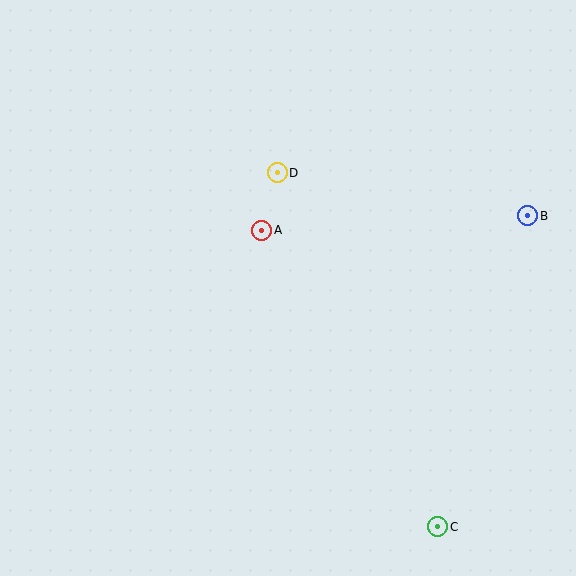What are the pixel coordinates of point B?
Point B is at (528, 216).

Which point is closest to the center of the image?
Point A at (262, 230) is closest to the center.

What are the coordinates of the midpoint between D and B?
The midpoint between D and B is at (402, 194).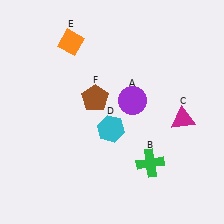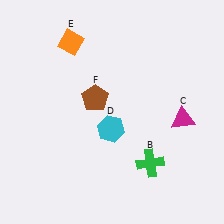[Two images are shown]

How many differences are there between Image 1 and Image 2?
There is 1 difference between the two images.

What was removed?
The purple circle (A) was removed in Image 2.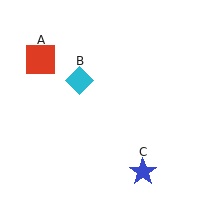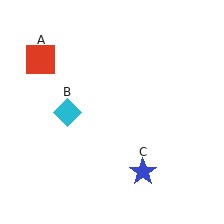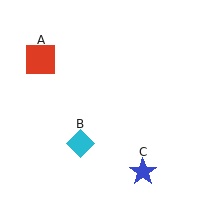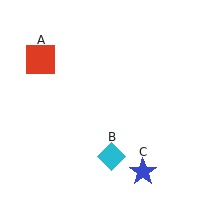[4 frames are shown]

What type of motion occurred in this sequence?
The cyan diamond (object B) rotated counterclockwise around the center of the scene.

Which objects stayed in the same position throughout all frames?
Red square (object A) and blue star (object C) remained stationary.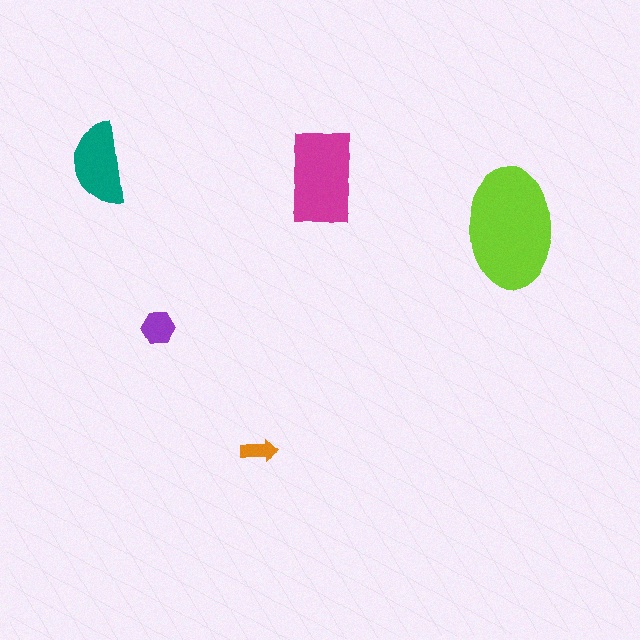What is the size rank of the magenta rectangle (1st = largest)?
2nd.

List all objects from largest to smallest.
The lime ellipse, the magenta rectangle, the teal semicircle, the purple hexagon, the orange arrow.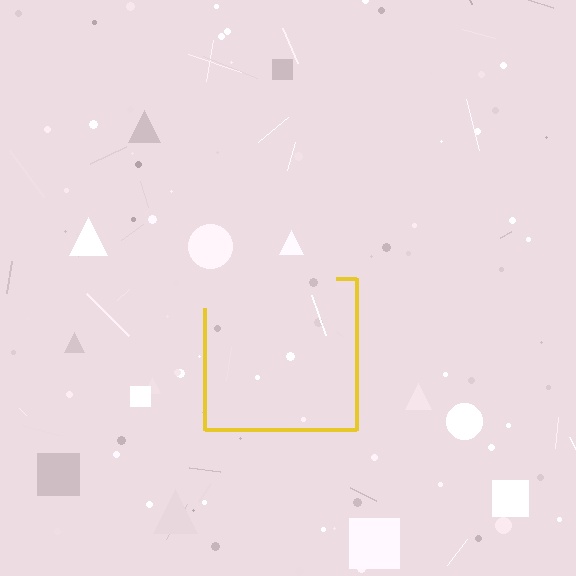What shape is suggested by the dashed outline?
The dashed outline suggests a square.